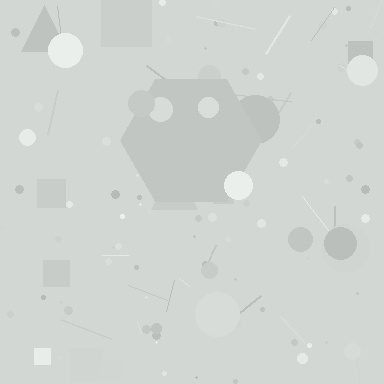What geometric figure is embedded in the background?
A hexagon is embedded in the background.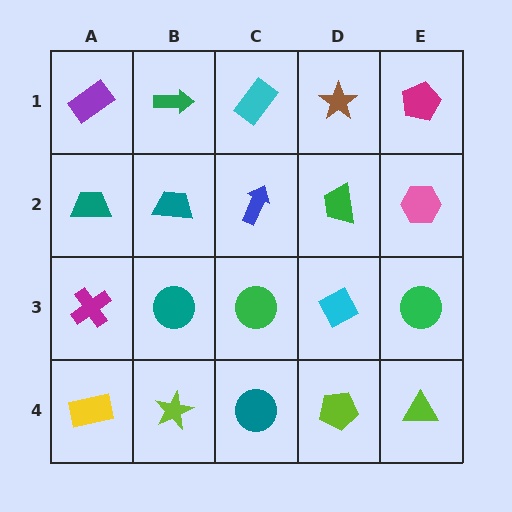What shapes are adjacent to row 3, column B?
A teal trapezoid (row 2, column B), a lime star (row 4, column B), a magenta cross (row 3, column A), a green circle (row 3, column C).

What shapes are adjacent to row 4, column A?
A magenta cross (row 3, column A), a lime star (row 4, column B).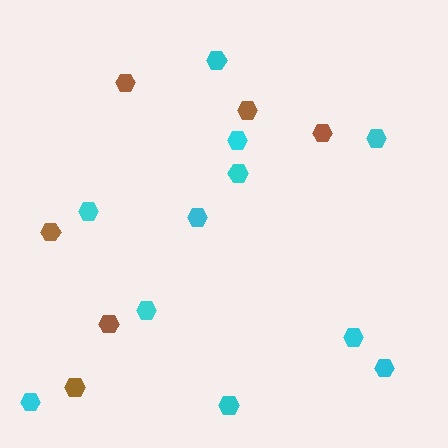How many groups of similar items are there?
There are 2 groups: one group of brown hexagons (6) and one group of cyan hexagons (11).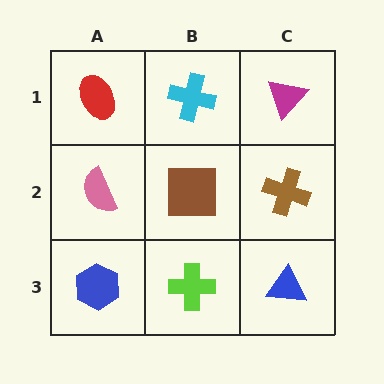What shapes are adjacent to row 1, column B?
A brown square (row 2, column B), a red ellipse (row 1, column A), a magenta triangle (row 1, column C).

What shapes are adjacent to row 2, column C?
A magenta triangle (row 1, column C), a blue triangle (row 3, column C), a brown square (row 2, column B).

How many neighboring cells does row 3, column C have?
2.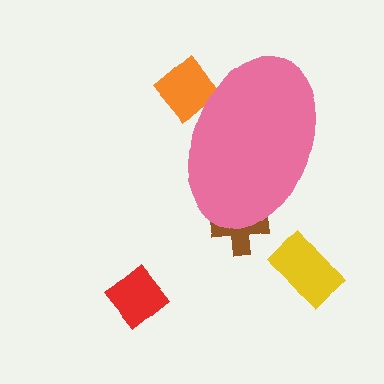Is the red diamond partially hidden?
No, the red diamond is fully visible.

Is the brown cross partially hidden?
Yes, the brown cross is partially hidden behind the pink ellipse.